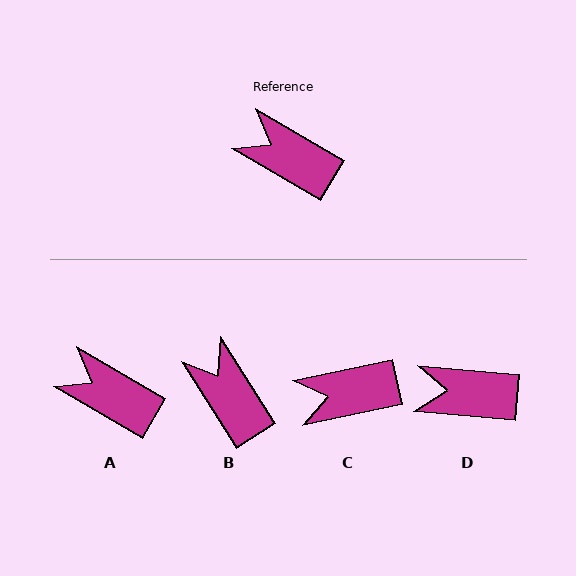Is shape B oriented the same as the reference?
No, it is off by about 27 degrees.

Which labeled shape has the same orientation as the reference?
A.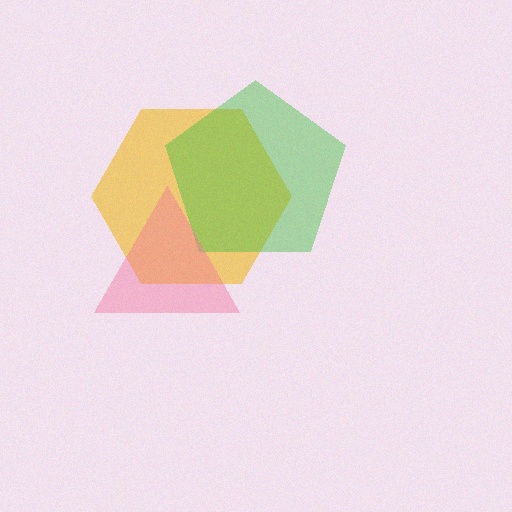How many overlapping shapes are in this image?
There are 3 overlapping shapes in the image.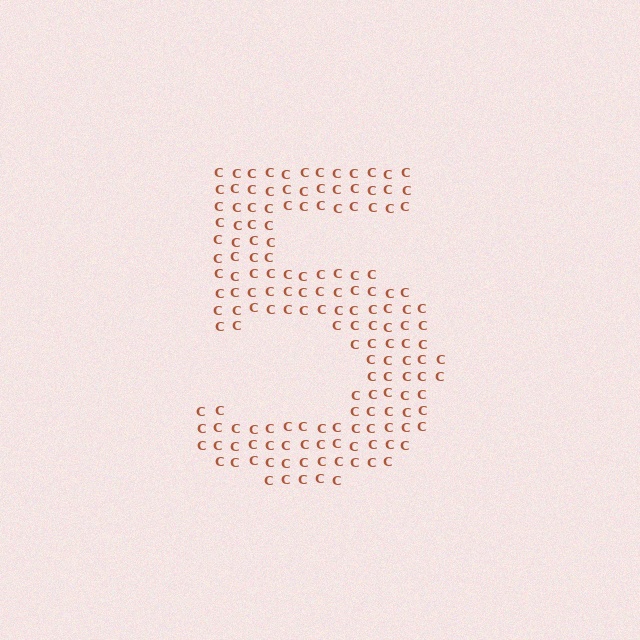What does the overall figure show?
The overall figure shows the digit 5.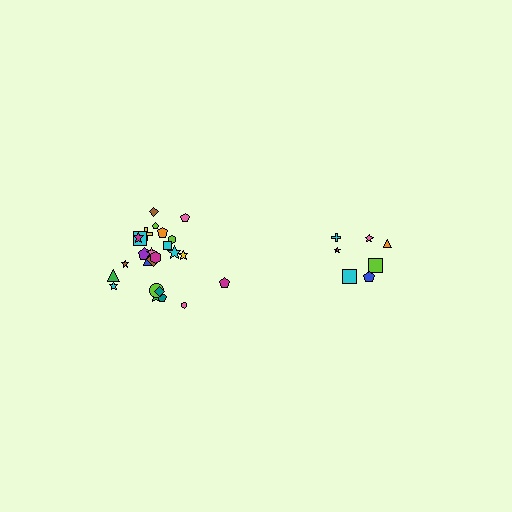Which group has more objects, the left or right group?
The left group.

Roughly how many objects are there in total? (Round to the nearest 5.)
Roughly 30 objects in total.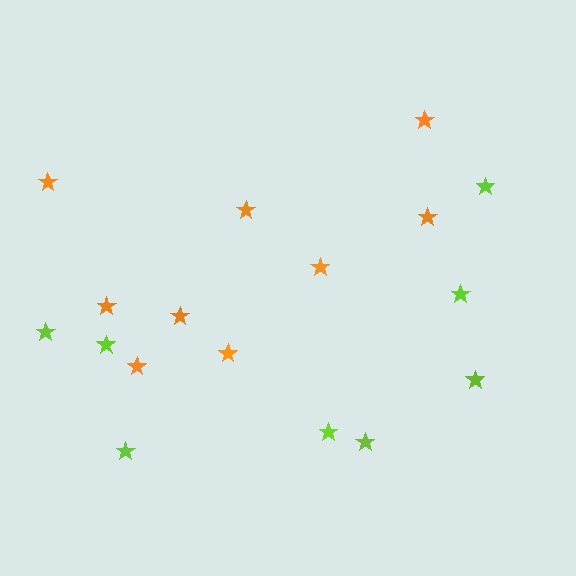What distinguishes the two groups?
There are 2 groups: one group of orange stars (9) and one group of lime stars (8).